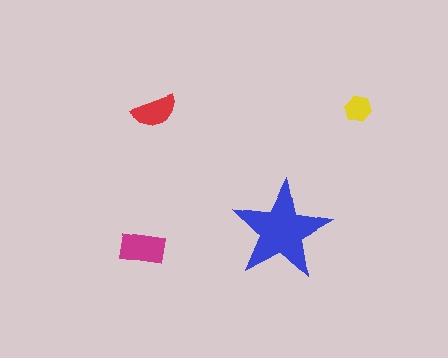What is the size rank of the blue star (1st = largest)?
1st.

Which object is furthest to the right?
The yellow hexagon is rightmost.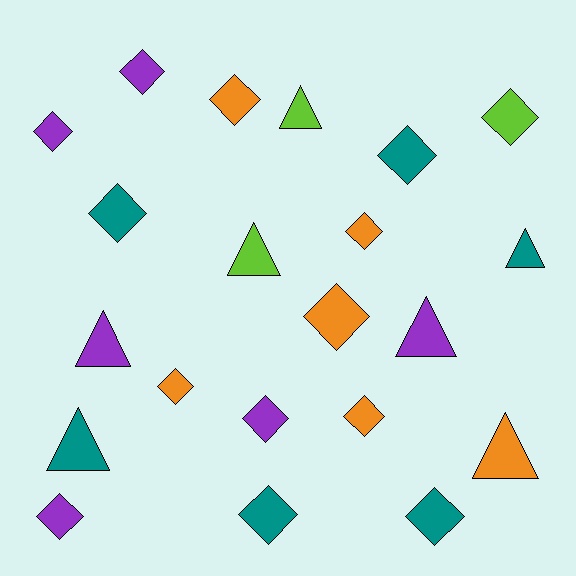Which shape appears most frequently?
Diamond, with 14 objects.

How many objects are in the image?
There are 21 objects.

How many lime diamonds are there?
There is 1 lime diamond.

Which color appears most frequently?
Orange, with 6 objects.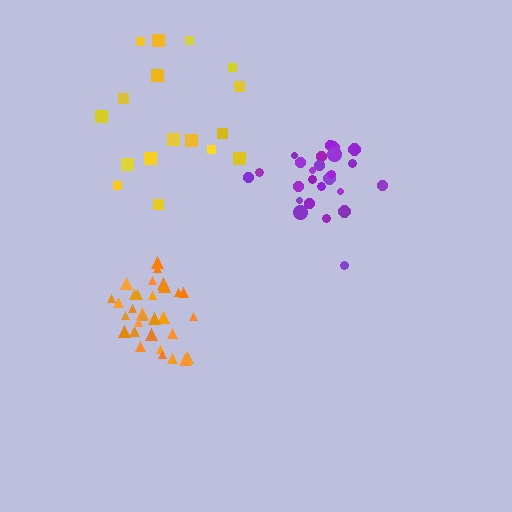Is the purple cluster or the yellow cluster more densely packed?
Purple.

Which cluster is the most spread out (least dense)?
Yellow.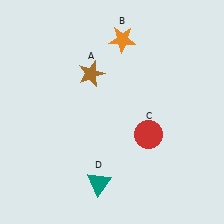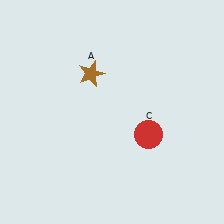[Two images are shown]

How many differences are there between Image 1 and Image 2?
There are 2 differences between the two images.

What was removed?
The orange star (B), the teal triangle (D) were removed in Image 2.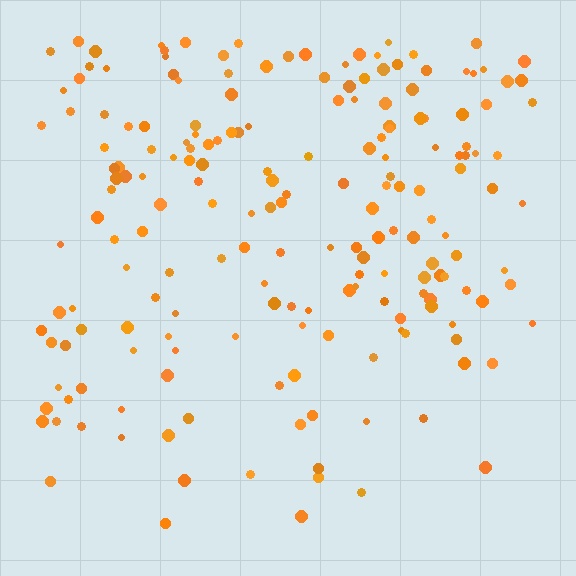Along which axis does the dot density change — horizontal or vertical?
Vertical.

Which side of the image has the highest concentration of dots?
The top.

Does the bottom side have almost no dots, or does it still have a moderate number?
Still a moderate number, just noticeably fewer than the top.